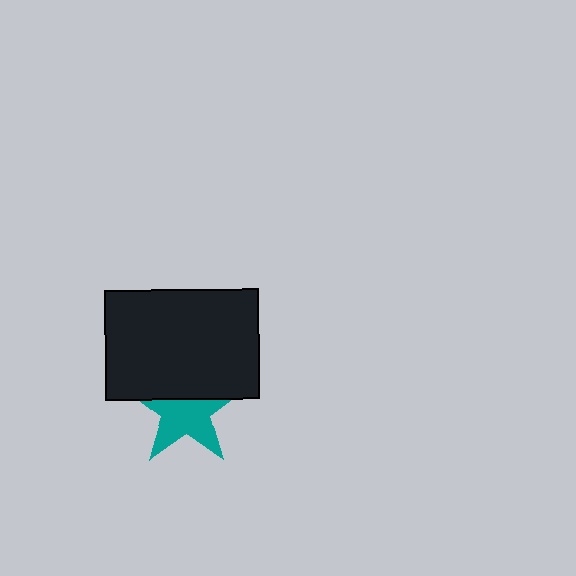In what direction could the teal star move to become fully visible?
The teal star could move down. That would shift it out from behind the black rectangle entirely.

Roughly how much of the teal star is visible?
About half of it is visible (roughly 59%).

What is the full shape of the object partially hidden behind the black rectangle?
The partially hidden object is a teal star.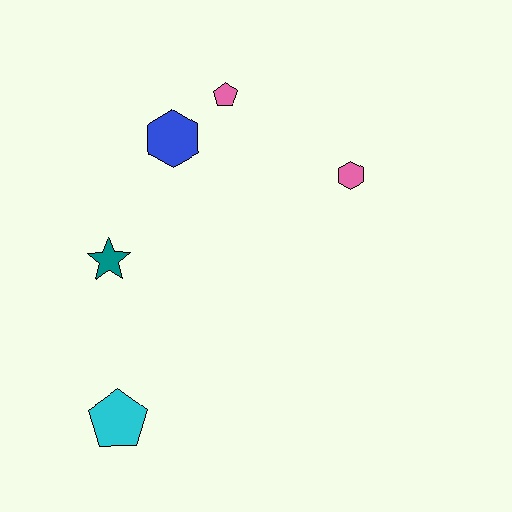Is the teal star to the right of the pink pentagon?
No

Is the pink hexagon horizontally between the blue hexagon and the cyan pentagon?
No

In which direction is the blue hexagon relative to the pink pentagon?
The blue hexagon is to the left of the pink pentagon.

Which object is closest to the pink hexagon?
The pink pentagon is closest to the pink hexagon.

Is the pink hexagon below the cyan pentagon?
No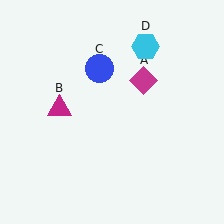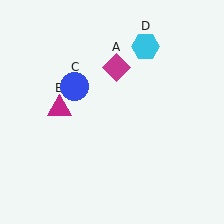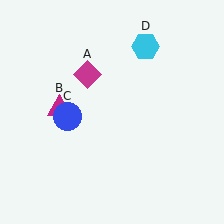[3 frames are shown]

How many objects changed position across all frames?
2 objects changed position: magenta diamond (object A), blue circle (object C).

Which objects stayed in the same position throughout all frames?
Magenta triangle (object B) and cyan hexagon (object D) remained stationary.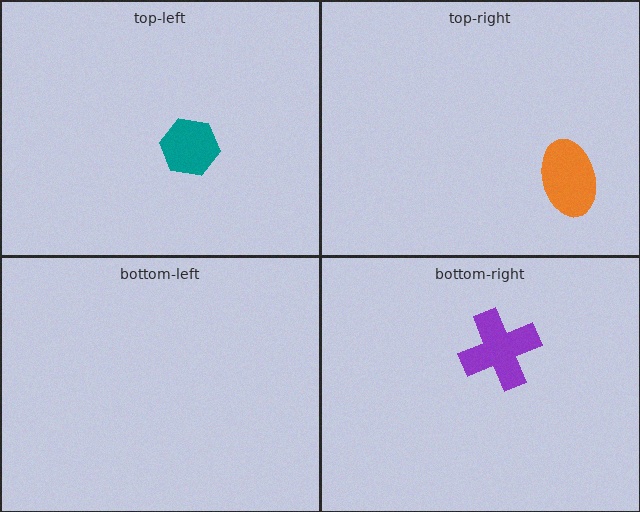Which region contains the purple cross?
The bottom-right region.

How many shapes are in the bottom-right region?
1.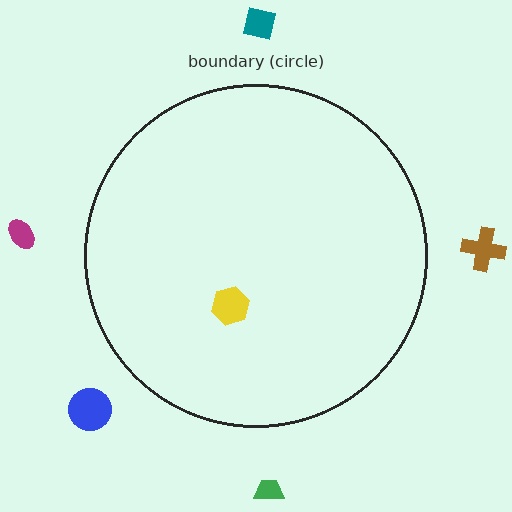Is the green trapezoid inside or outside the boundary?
Outside.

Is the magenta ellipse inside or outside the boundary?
Outside.